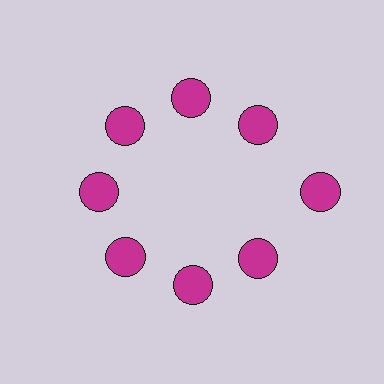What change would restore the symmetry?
The symmetry would be restored by moving it inward, back onto the ring so that all 8 circles sit at equal angles and equal distance from the center.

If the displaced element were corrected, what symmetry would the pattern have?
It would have 8-fold rotational symmetry — the pattern would map onto itself every 45 degrees.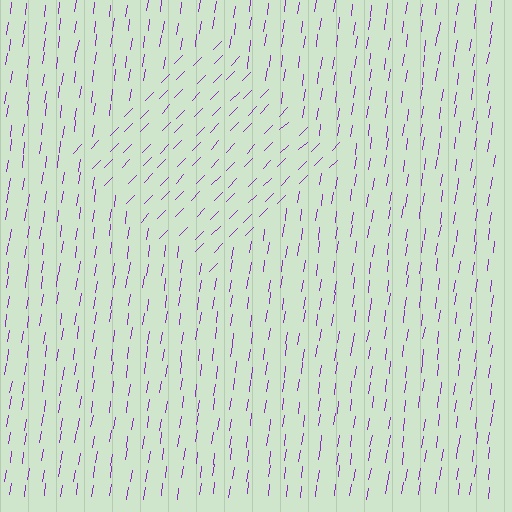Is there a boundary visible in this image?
Yes, there is a texture boundary formed by a change in line orientation.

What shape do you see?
I see a diamond.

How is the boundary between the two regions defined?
The boundary is defined purely by a change in line orientation (approximately 36 degrees difference). All lines are the same color and thickness.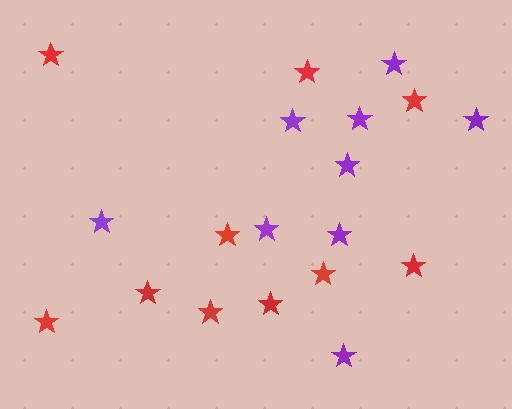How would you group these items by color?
There are 2 groups: one group of purple stars (9) and one group of red stars (10).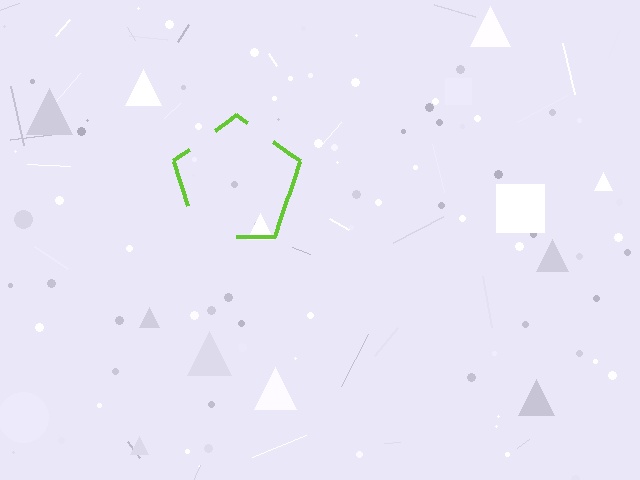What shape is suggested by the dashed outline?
The dashed outline suggests a pentagon.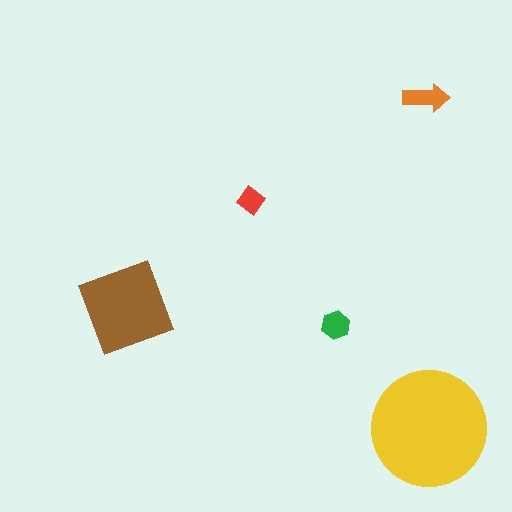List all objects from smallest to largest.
The red diamond, the green hexagon, the orange arrow, the brown square, the yellow circle.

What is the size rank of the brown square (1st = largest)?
2nd.